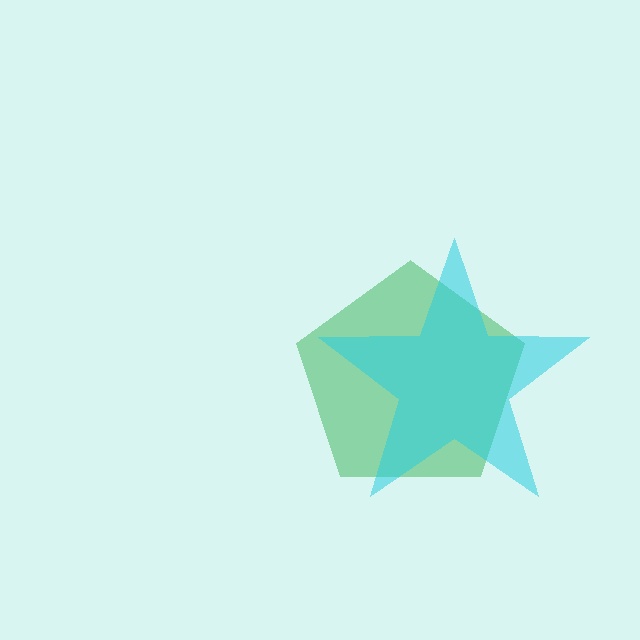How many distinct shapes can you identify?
There are 2 distinct shapes: a green pentagon, a cyan star.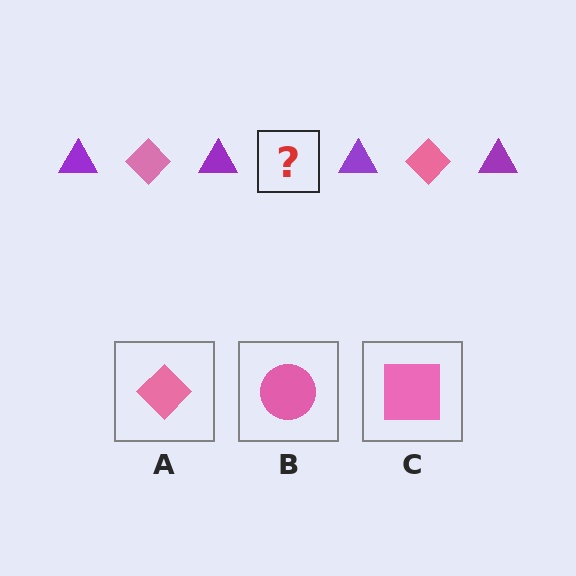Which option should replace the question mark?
Option A.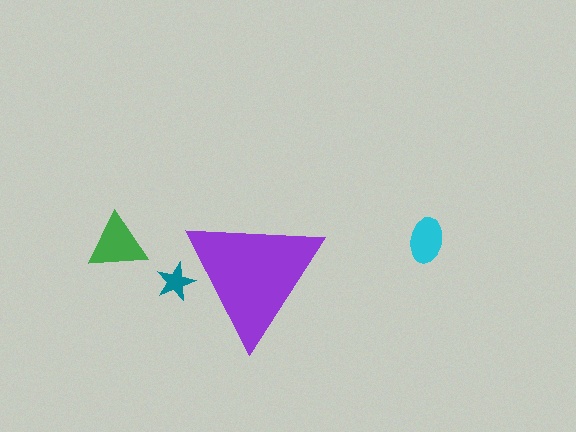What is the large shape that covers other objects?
A purple triangle.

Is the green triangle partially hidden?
No, the green triangle is fully visible.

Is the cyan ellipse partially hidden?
No, the cyan ellipse is fully visible.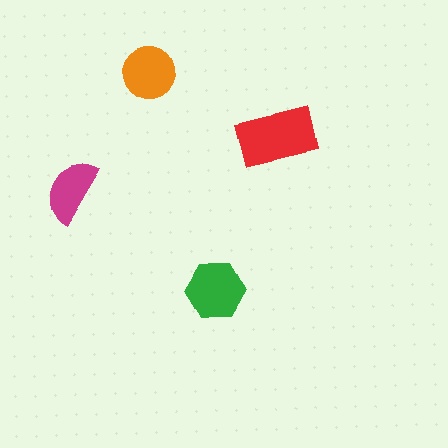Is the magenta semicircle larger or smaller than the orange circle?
Smaller.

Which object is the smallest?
The magenta semicircle.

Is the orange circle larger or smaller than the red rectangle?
Smaller.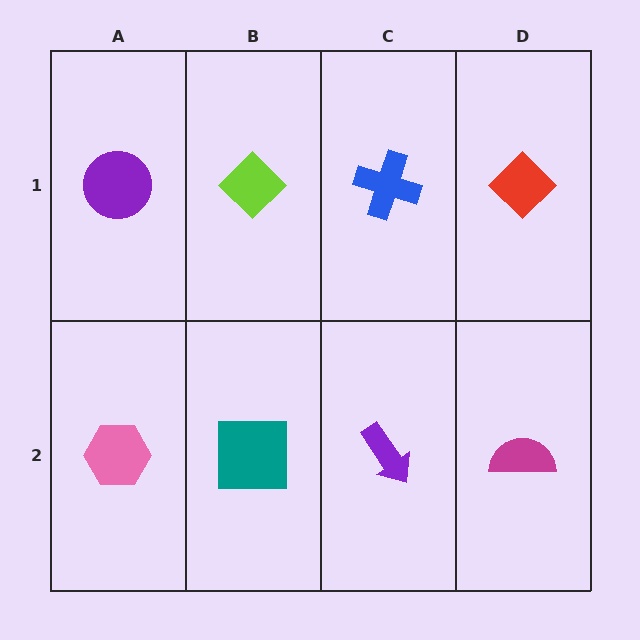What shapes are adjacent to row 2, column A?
A purple circle (row 1, column A), a teal square (row 2, column B).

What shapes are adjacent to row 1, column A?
A pink hexagon (row 2, column A), a lime diamond (row 1, column B).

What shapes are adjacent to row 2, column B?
A lime diamond (row 1, column B), a pink hexagon (row 2, column A), a purple arrow (row 2, column C).